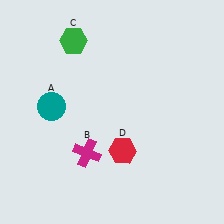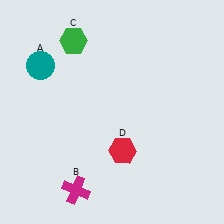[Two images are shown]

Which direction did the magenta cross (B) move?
The magenta cross (B) moved down.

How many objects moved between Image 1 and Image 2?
2 objects moved between the two images.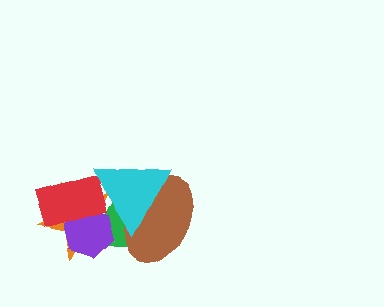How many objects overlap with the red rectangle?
4 objects overlap with the red rectangle.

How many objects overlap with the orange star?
4 objects overlap with the orange star.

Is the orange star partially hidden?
Yes, it is partially covered by another shape.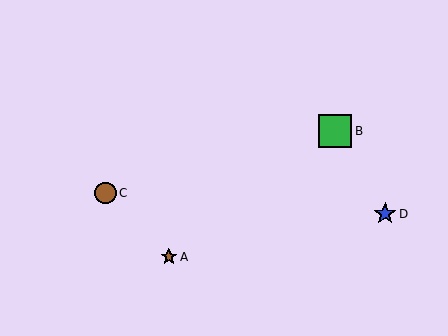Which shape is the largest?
The green square (labeled B) is the largest.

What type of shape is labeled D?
Shape D is a blue star.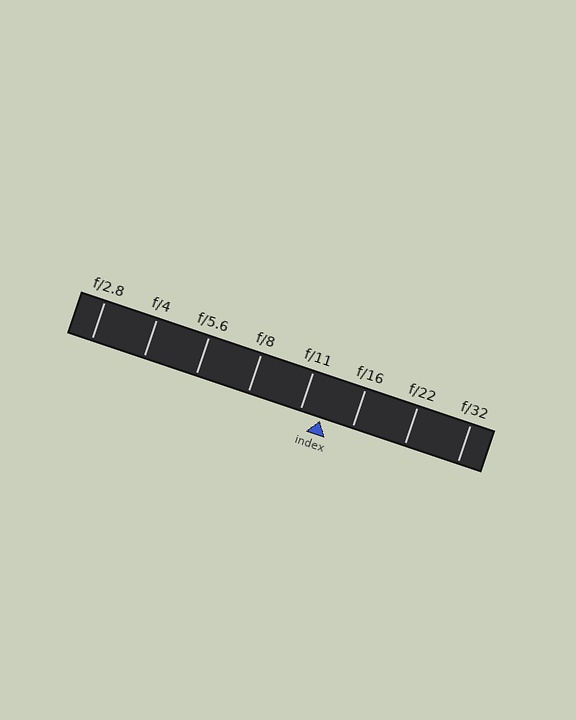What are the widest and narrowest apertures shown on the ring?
The widest aperture shown is f/2.8 and the narrowest is f/32.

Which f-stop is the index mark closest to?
The index mark is closest to f/11.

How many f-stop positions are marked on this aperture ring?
There are 8 f-stop positions marked.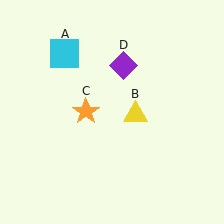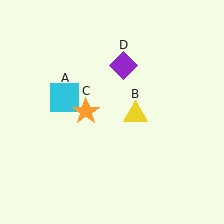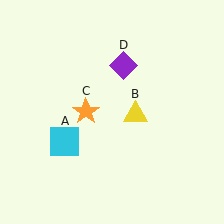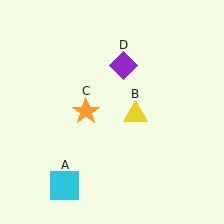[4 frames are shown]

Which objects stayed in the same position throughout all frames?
Yellow triangle (object B) and orange star (object C) and purple diamond (object D) remained stationary.